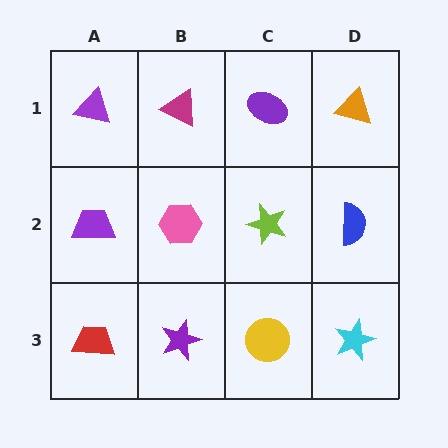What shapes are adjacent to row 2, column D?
An orange triangle (row 1, column D), a cyan star (row 3, column D), a lime star (row 2, column C).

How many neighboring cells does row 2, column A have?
3.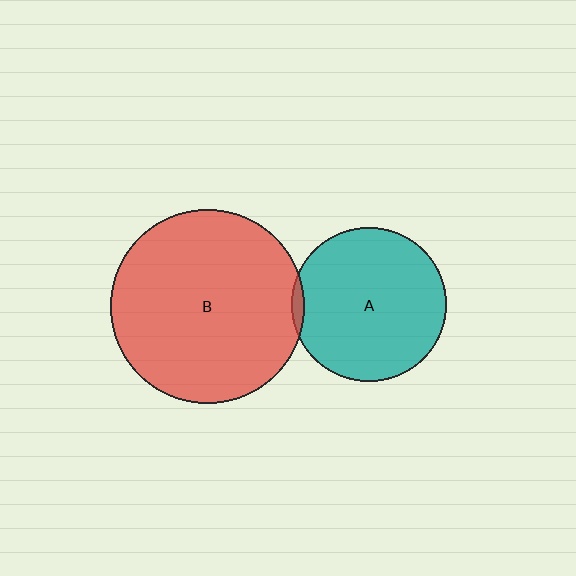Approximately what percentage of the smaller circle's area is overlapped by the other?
Approximately 5%.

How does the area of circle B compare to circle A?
Approximately 1.6 times.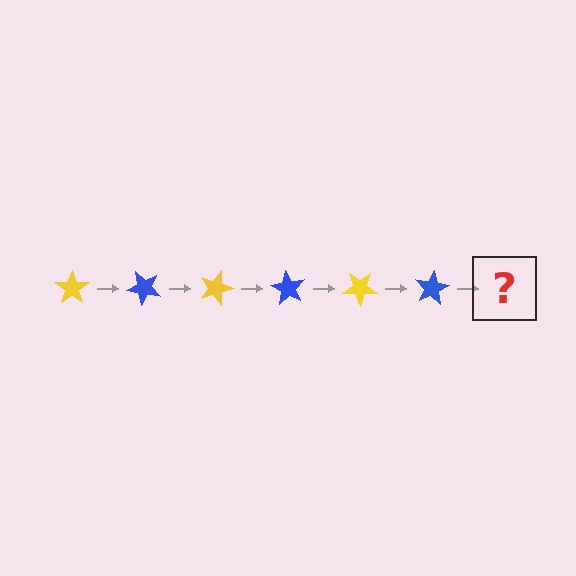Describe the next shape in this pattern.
It should be a yellow star, rotated 270 degrees from the start.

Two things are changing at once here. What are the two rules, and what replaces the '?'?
The two rules are that it rotates 45 degrees each step and the color cycles through yellow and blue. The '?' should be a yellow star, rotated 270 degrees from the start.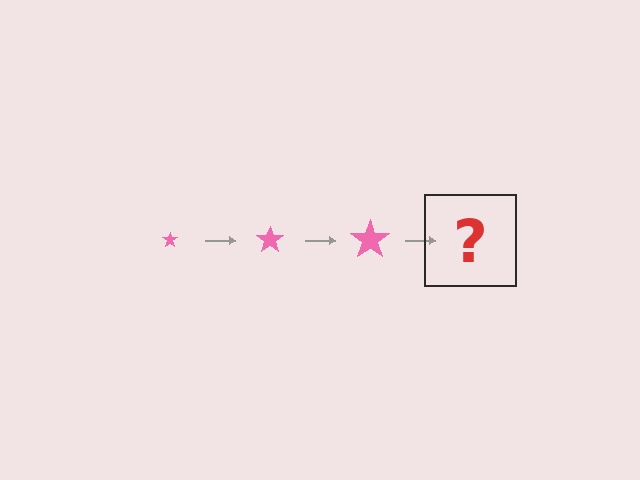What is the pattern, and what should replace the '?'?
The pattern is that the star gets progressively larger each step. The '?' should be a pink star, larger than the previous one.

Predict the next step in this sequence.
The next step is a pink star, larger than the previous one.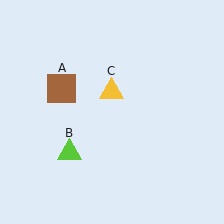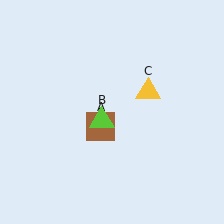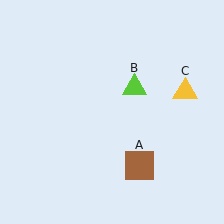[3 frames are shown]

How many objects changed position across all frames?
3 objects changed position: brown square (object A), lime triangle (object B), yellow triangle (object C).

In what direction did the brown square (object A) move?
The brown square (object A) moved down and to the right.